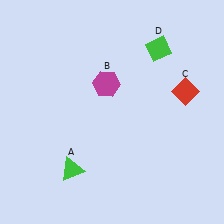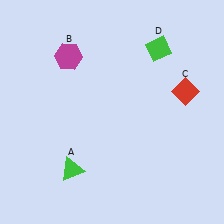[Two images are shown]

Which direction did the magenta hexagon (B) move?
The magenta hexagon (B) moved left.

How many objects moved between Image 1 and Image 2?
1 object moved between the two images.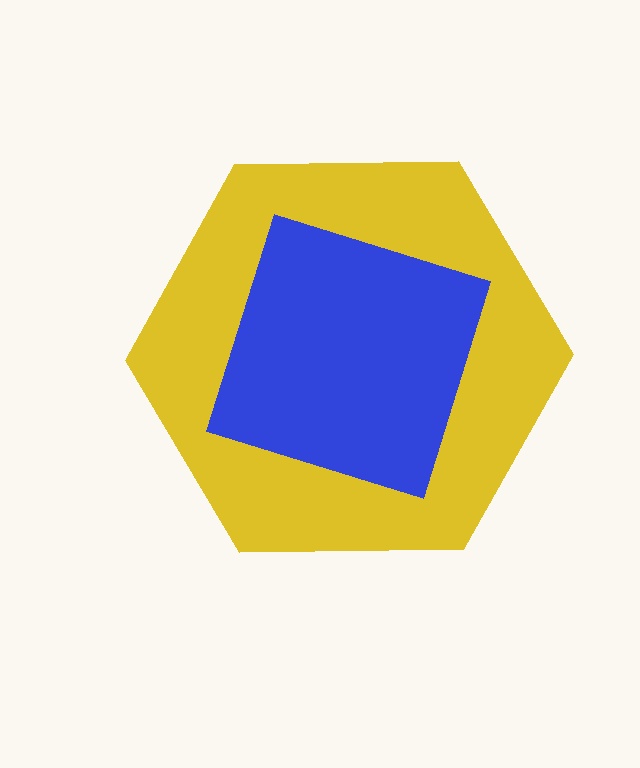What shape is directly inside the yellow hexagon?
The blue diamond.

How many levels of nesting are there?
2.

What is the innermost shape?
The blue diamond.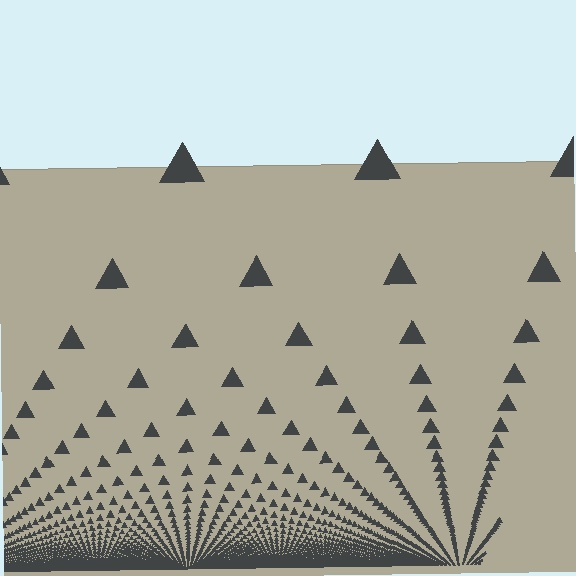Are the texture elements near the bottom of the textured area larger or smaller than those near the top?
Smaller. The gradient is inverted — elements near the bottom are smaller and denser.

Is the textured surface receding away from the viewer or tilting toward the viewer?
The surface appears to tilt toward the viewer. Texture elements get larger and sparser toward the top.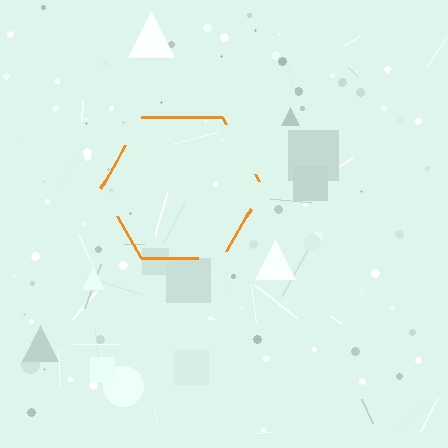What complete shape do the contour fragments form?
The contour fragments form a hexagon.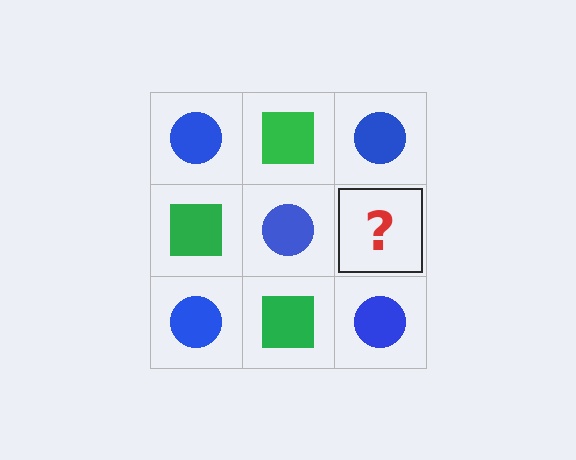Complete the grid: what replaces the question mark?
The question mark should be replaced with a green square.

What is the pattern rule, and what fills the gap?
The rule is that it alternates blue circle and green square in a checkerboard pattern. The gap should be filled with a green square.